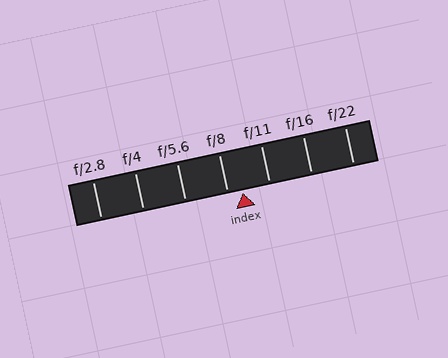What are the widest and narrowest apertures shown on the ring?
The widest aperture shown is f/2.8 and the narrowest is f/22.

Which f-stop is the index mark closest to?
The index mark is closest to f/8.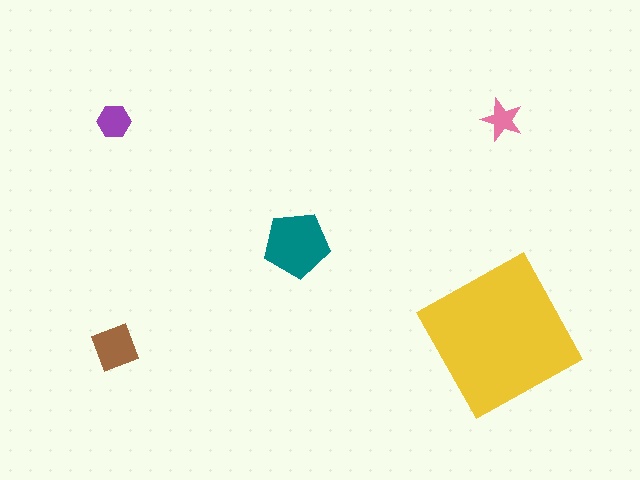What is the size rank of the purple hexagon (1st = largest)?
4th.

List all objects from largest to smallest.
The yellow square, the teal pentagon, the brown diamond, the purple hexagon, the pink star.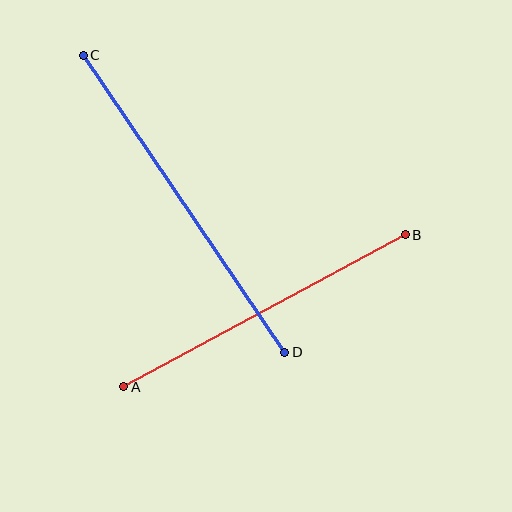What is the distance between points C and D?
The distance is approximately 359 pixels.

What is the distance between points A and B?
The distance is approximately 320 pixels.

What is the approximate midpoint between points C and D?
The midpoint is at approximately (184, 204) pixels.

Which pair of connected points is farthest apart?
Points C and D are farthest apart.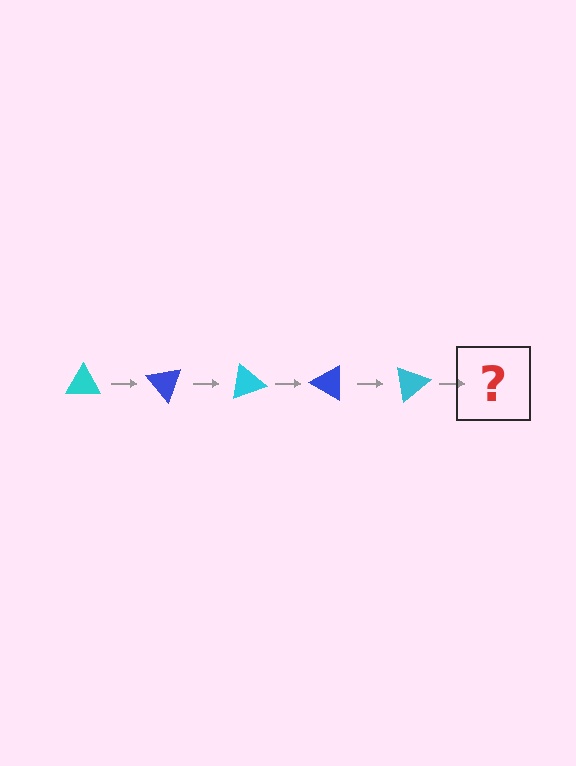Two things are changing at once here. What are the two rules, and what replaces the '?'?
The two rules are that it rotates 50 degrees each step and the color cycles through cyan and blue. The '?' should be a blue triangle, rotated 250 degrees from the start.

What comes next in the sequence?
The next element should be a blue triangle, rotated 250 degrees from the start.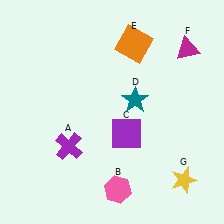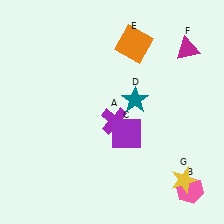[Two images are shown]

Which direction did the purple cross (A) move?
The purple cross (A) moved right.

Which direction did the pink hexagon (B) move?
The pink hexagon (B) moved right.